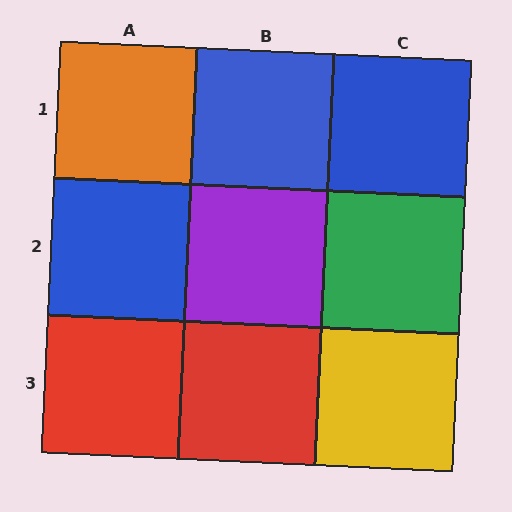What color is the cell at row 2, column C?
Green.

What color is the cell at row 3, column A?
Red.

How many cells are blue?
3 cells are blue.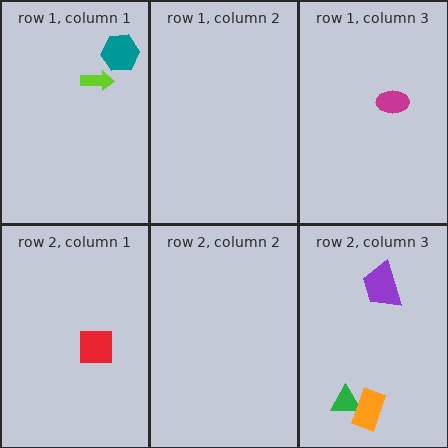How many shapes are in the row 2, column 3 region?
3.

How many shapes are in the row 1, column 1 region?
2.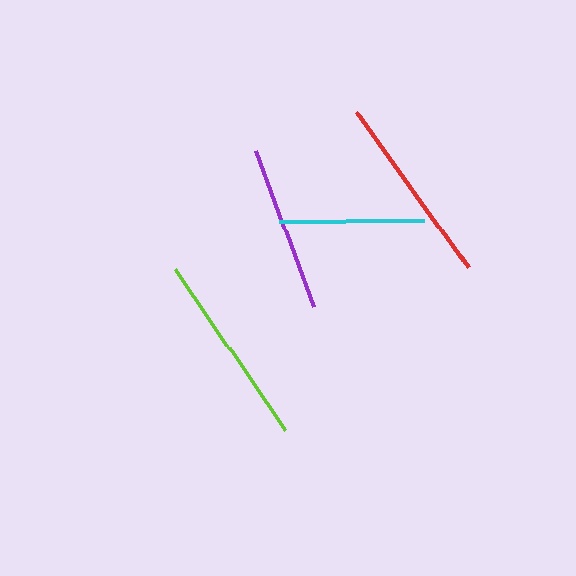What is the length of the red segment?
The red segment is approximately 192 pixels long.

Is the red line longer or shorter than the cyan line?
The red line is longer than the cyan line.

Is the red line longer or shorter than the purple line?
The red line is longer than the purple line.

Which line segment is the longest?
The lime line is the longest at approximately 195 pixels.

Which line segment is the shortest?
The cyan line is the shortest at approximately 145 pixels.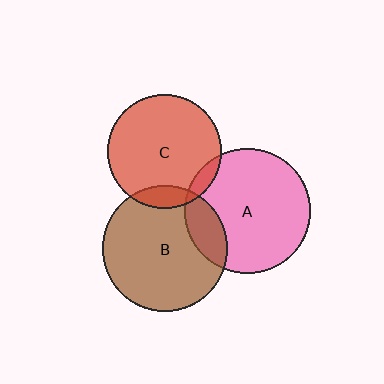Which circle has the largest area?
Circle A (pink).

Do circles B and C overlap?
Yes.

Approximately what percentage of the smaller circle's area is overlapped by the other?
Approximately 10%.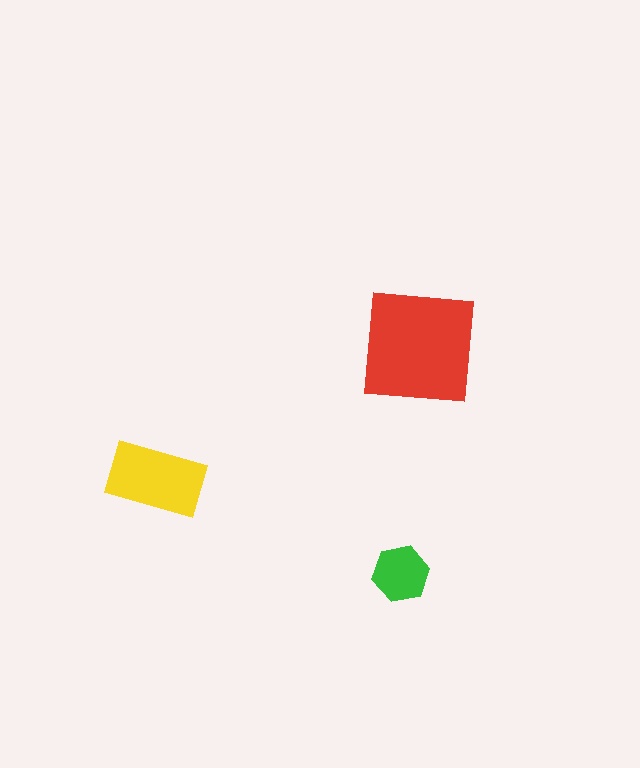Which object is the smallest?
The green hexagon.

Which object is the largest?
The red square.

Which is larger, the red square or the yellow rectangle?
The red square.